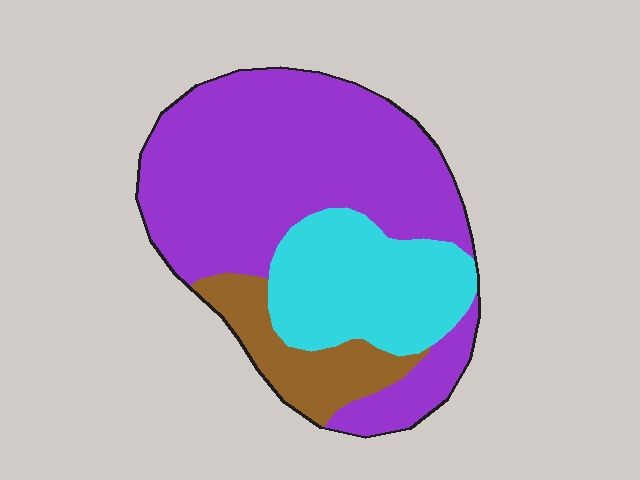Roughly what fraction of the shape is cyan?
Cyan takes up about one quarter (1/4) of the shape.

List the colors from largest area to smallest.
From largest to smallest: purple, cyan, brown.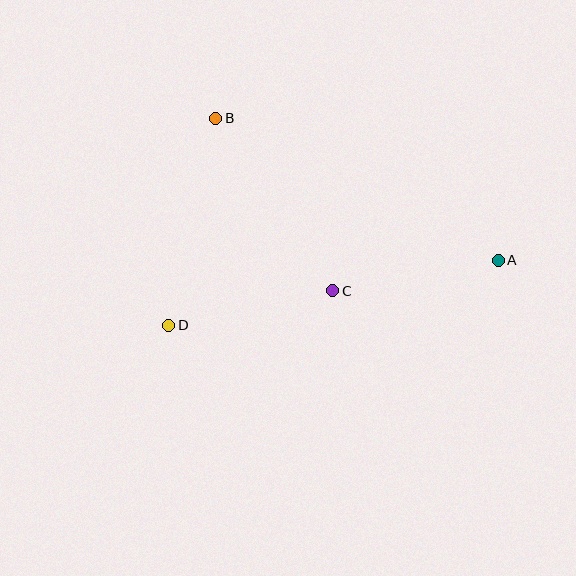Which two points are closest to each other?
Points C and D are closest to each other.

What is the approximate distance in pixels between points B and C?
The distance between B and C is approximately 208 pixels.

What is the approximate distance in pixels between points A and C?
The distance between A and C is approximately 168 pixels.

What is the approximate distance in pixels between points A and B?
The distance between A and B is approximately 316 pixels.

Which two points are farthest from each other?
Points A and D are farthest from each other.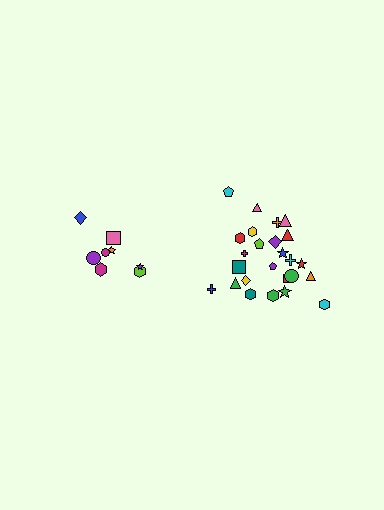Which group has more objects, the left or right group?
The right group.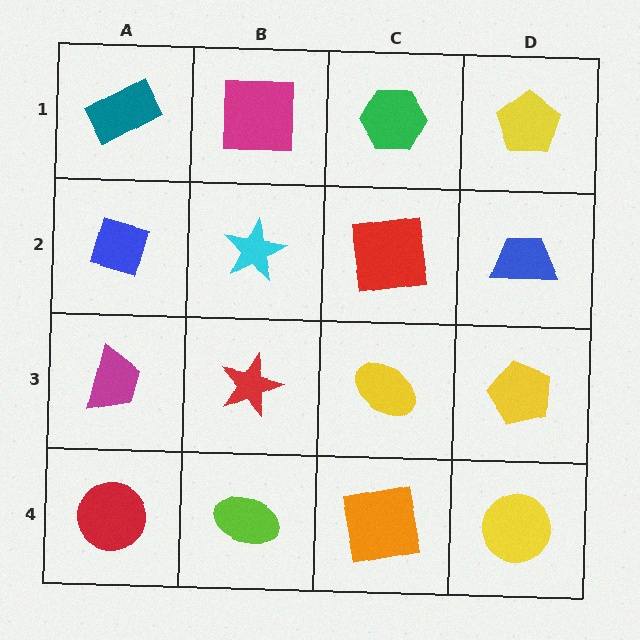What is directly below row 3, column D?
A yellow circle.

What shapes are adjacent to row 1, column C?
A red square (row 2, column C), a magenta square (row 1, column B), a yellow pentagon (row 1, column D).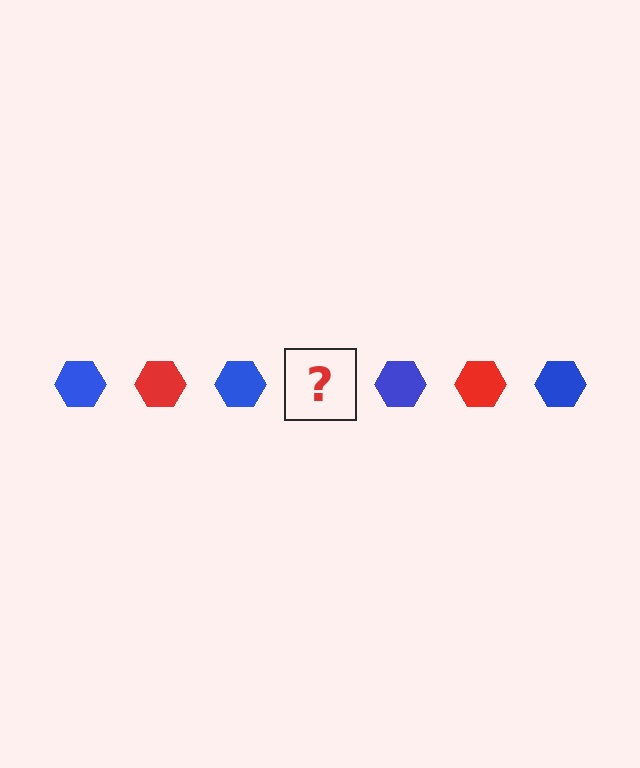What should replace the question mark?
The question mark should be replaced with a red hexagon.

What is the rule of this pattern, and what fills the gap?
The rule is that the pattern cycles through blue, red hexagons. The gap should be filled with a red hexagon.